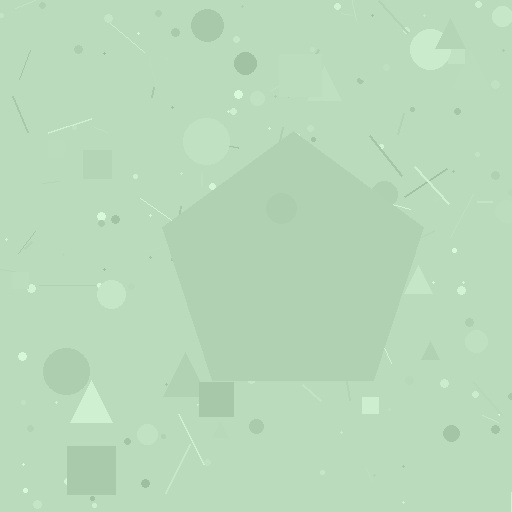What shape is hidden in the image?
A pentagon is hidden in the image.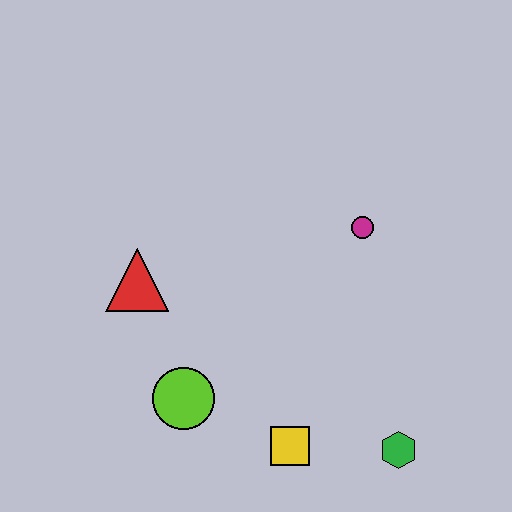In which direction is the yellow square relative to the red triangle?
The yellow square is below the red triangle.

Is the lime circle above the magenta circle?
No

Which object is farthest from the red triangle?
The green hexagon is farthest from the red triangle.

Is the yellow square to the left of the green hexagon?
Yes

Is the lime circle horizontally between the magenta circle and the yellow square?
No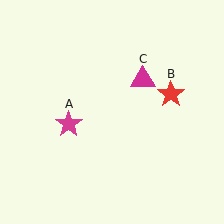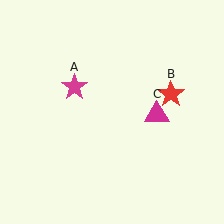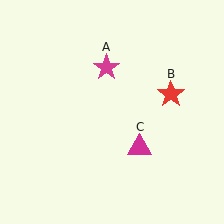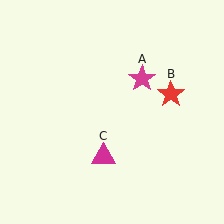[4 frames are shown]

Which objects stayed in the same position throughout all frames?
Red star (object B) remained stationary.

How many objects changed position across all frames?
2 objects changed position: magenta star (object A), magenta triangle (object C).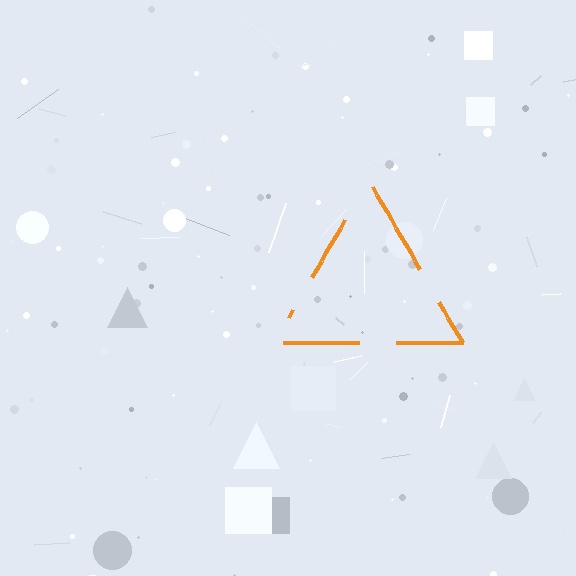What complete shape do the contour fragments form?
The contour fragments form a triangle.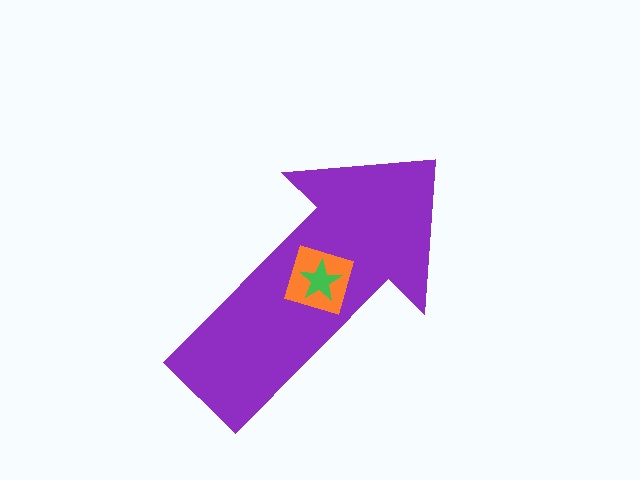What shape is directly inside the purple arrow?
The orange square.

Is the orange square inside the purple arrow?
Yes.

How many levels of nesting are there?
3.